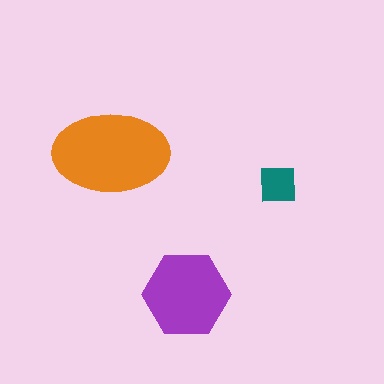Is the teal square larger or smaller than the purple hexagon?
Smaller.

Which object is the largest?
The orange ellipse.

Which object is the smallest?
The teal square.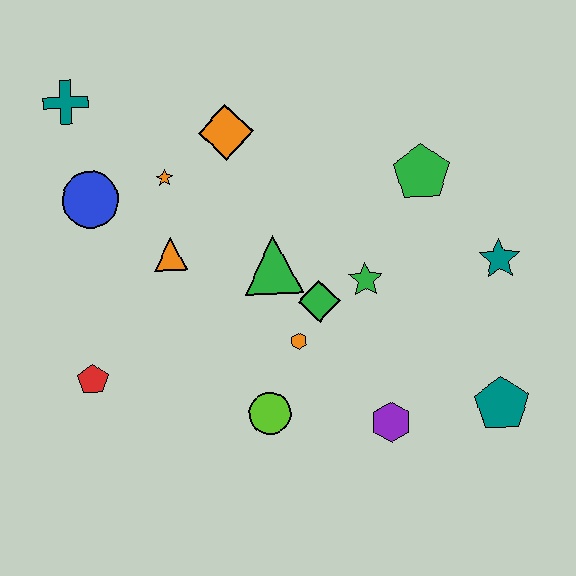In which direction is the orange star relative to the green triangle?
The orange star is to the left of the green triangle.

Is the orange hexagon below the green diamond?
Yes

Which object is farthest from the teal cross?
The teal pentagon is farthest from the teal cross.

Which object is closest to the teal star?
The green pentagon is closest to the teal star.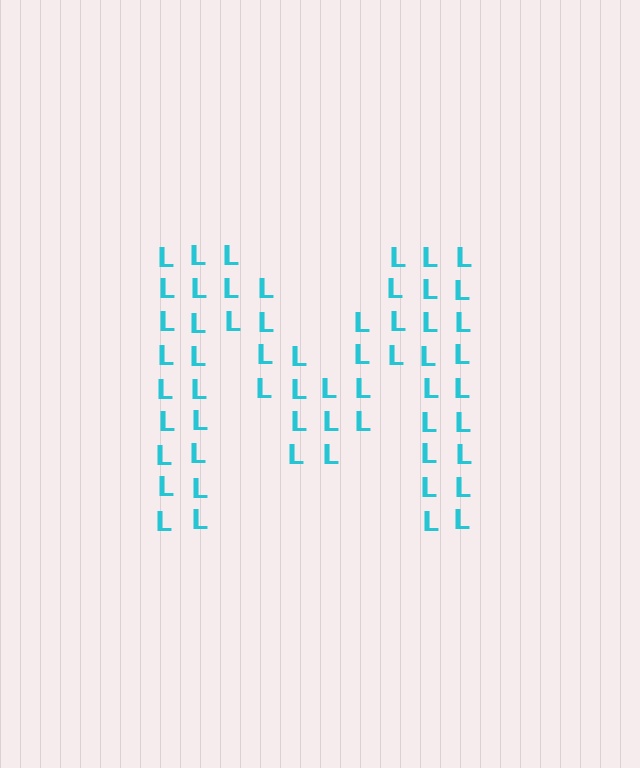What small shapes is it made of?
It is made of small letter L's.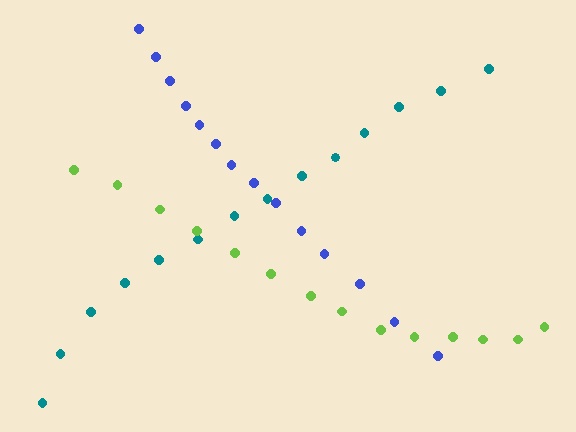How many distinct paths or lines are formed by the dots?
There are 3 distinct paths.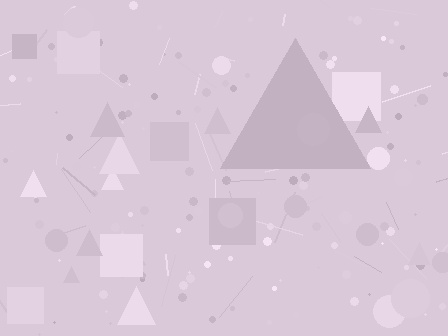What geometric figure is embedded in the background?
A triangle is embedded in the background.